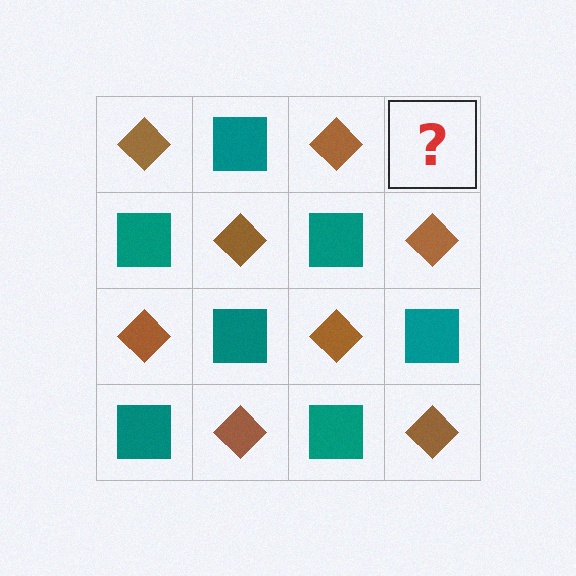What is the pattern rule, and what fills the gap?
The rule is that it alternates brown diamond and teal square in a checkerboard pattern. The gap should be filled with a teal square.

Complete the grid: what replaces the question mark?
The question mark should be replaced with a teal square.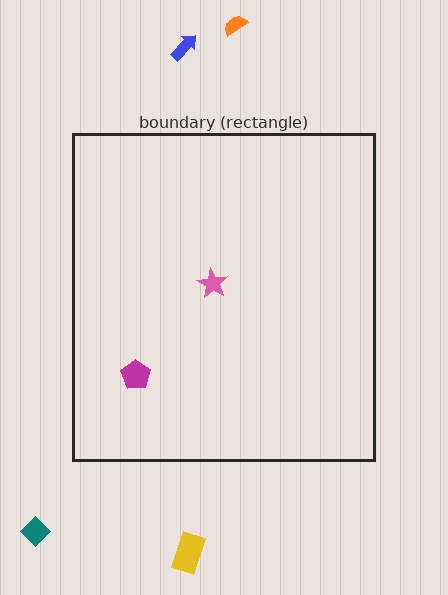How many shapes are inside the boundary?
2 inside, 4 outside.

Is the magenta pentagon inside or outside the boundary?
Inside.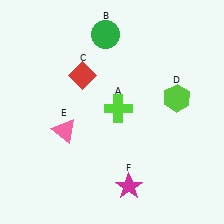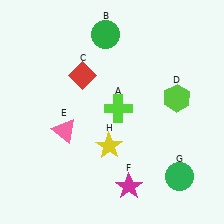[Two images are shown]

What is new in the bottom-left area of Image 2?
A yellow star (H) was added in the bottom-left area of Image 2.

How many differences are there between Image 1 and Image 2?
There are 2 differences between the two images.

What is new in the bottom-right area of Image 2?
A green circle (G) was added in the bottom-right area of Image 2.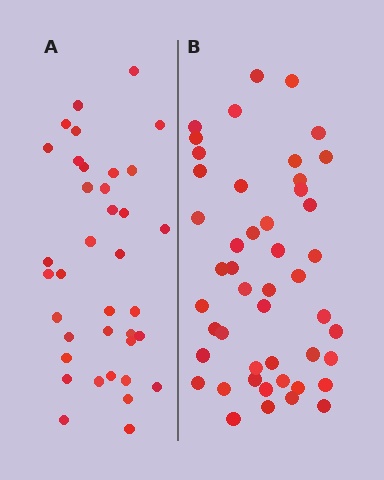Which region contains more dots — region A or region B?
Region B (the right region) has more dots.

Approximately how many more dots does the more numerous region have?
Region B has roughly 10 or so more dots than region A.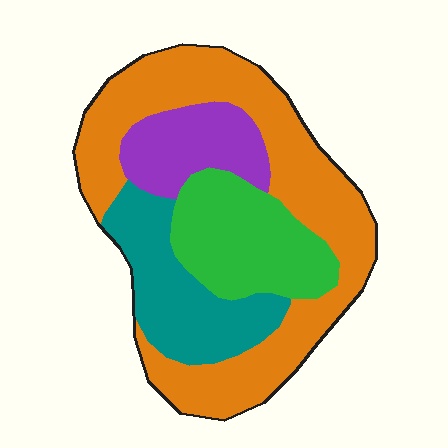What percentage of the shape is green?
Green covers about 20% of the shape.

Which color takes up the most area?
Orange, at roughly 45%.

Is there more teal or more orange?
Orange.